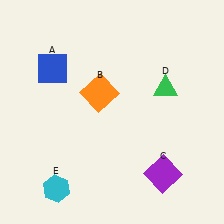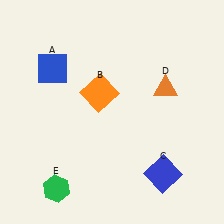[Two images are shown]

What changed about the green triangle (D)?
In Image 1, D is green. In Image 2, it changed to orange.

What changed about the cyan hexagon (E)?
In Image 1, E is cyan. In Image 2, it changed to green.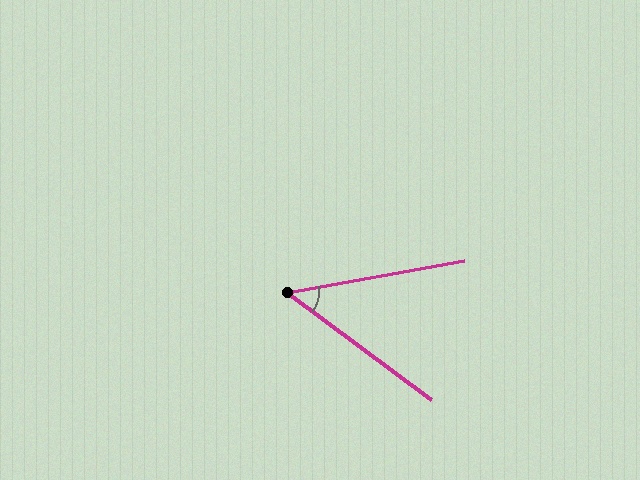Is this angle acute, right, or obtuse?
It is acute.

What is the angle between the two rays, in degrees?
Approximately 47 degrees.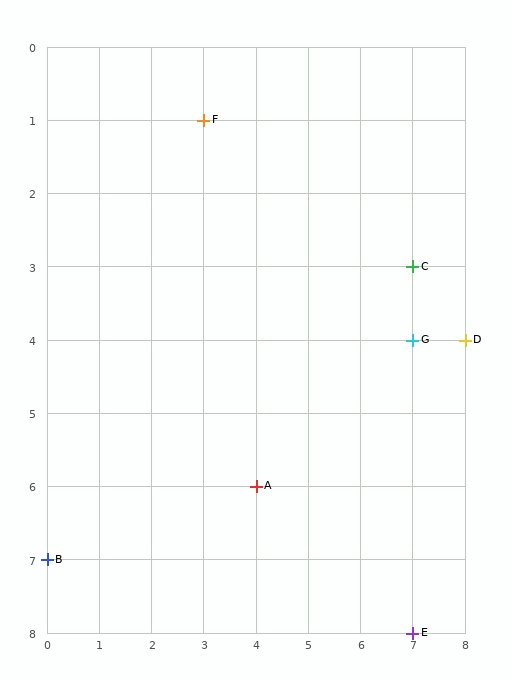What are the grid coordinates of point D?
Point D is at grid coordinates (8, 4).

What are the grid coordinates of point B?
Point B is at grid coordinates (0, 7).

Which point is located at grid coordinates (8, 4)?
Point D is at (8, 4).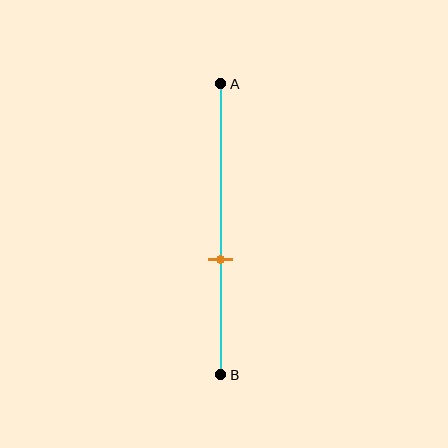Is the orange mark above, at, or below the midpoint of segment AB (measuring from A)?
The orange mark is below the midpoint of segment AB.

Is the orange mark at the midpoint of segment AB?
No, the mark is at about 60% from A, not at the 50% midpoint.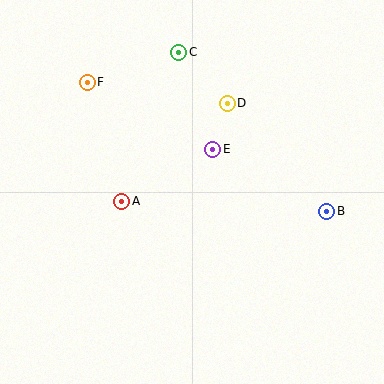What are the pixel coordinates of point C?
Point C is at (179, 52).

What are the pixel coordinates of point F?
Point F is at (87, 82).